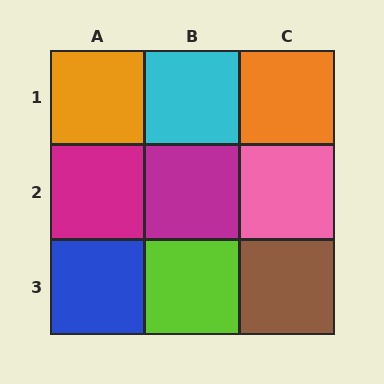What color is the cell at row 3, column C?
Brown.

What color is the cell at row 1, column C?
Orange.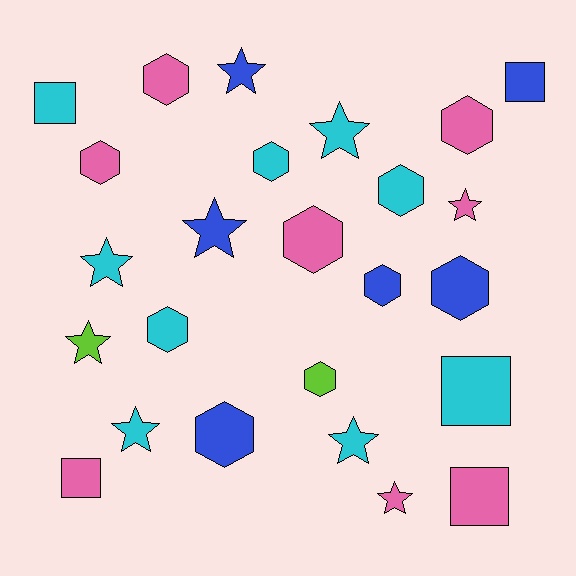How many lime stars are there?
There is 1 lime star.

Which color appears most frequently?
Cyan, with 9 objects.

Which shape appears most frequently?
Hexagon, with 11 objects.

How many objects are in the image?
There are 25 objects.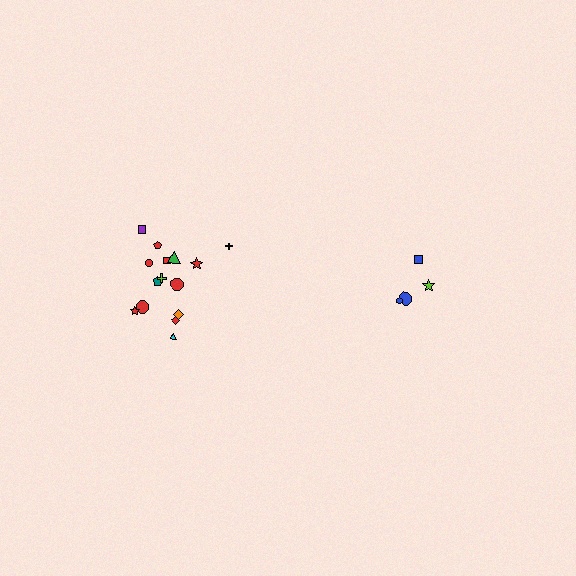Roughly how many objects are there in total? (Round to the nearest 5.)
Roughly 20 objects in total.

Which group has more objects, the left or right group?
The left group.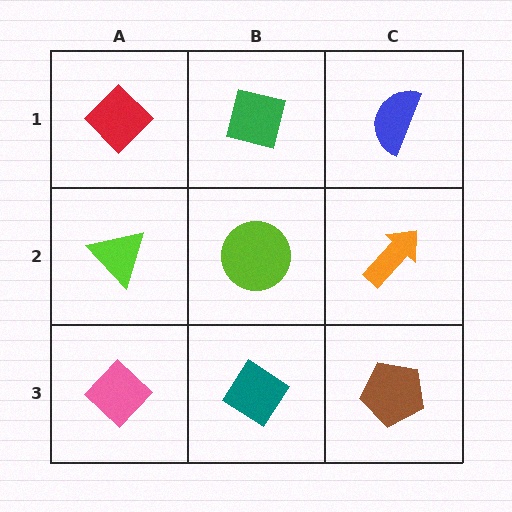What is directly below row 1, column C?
An orange arrow.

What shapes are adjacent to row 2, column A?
A red diamond (row 1, column A), a pink diamond (row 3, column A), a lime circle (row 2, column B).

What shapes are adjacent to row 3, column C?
An orange arrow (row 2, column C), a teal diamond (row 3, column B).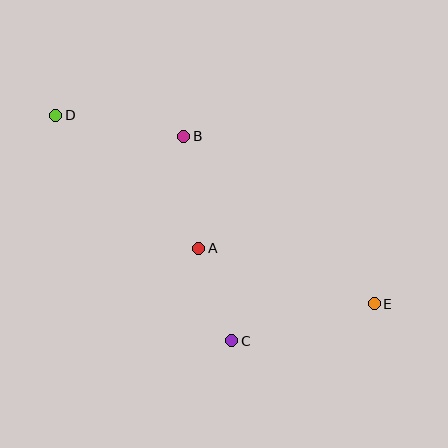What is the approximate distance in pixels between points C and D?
The distance between C and D is approximately 286 pixels.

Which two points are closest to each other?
Points A and C are closest to each other.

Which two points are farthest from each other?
Points D and E are farthest from each other.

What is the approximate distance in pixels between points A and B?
The distance between A and B is approximately 113 pixels.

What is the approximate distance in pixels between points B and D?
The distance between B and D is approximately 130 pixels.